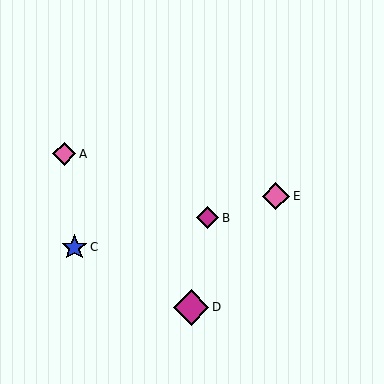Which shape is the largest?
The magenta diamond (labeled D) is the largest.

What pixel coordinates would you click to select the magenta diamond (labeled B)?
Click at (208, 218) to select the magenta diamond B.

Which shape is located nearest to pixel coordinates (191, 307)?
The magenta diamond (labeled D) at (191, 307) is nearest to that location.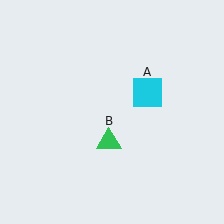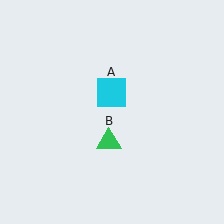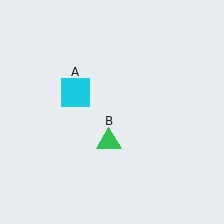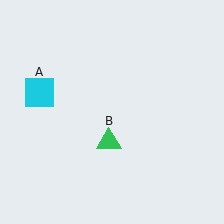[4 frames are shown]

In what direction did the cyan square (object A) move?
The cyan square (object A) moved left.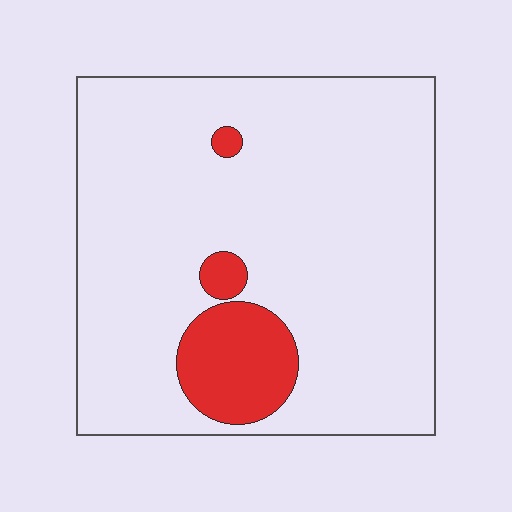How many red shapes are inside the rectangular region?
3.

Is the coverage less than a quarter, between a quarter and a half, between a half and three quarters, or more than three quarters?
Less than a quarter.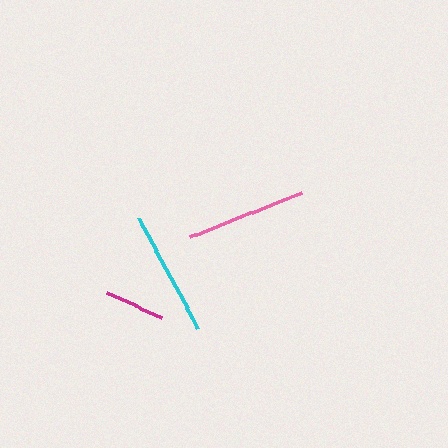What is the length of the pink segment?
The pink segment is approximately 120 pixels long.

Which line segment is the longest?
The cyan line is the longest at approximately 125 pixels.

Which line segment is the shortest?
The magenta line is the shortest at approximately 61 pixels.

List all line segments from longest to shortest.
From longest to shortest: cyan, pink, magenta.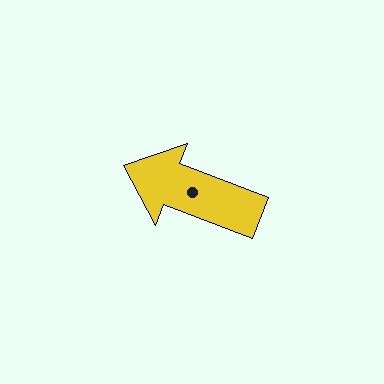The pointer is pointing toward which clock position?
Roughly 10 o'clock.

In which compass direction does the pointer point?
West.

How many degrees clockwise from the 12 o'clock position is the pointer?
Approximately 291 degrees.